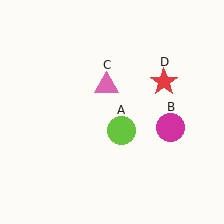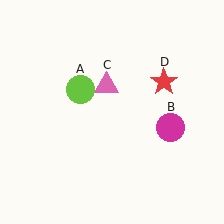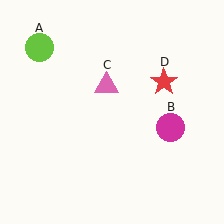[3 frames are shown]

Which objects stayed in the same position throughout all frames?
Magenta circle (object B) and pink triangle (object C) and red star (object D) remained stationary.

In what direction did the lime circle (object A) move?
The lime circle (object A) moved up and to the left.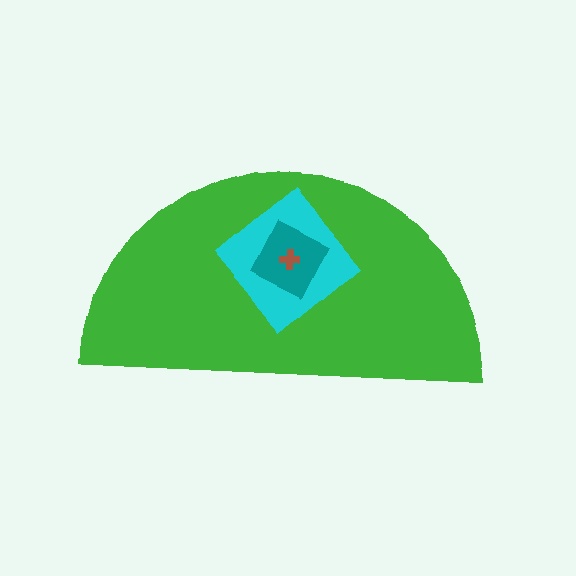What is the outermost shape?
The green semicircle.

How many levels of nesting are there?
4.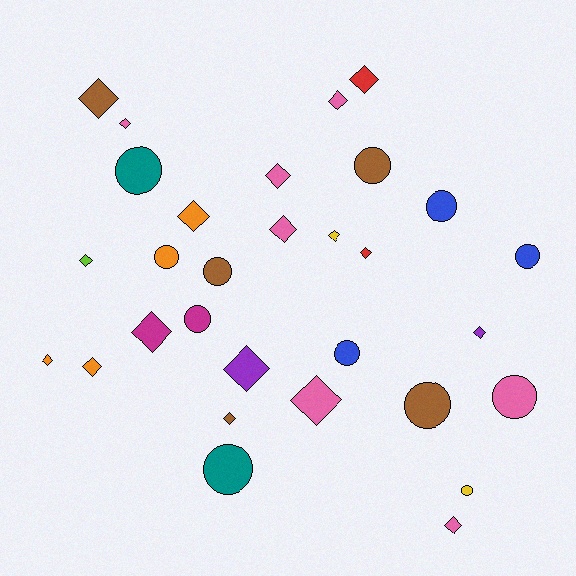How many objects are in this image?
There are 30 objects.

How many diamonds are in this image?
There are 18 diamonds.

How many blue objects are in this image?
There are 3 blue objects.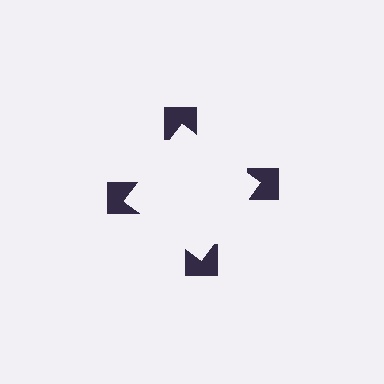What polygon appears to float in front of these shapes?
An illusory square — its edges are inferred from the aligned wedge cuts in the notched squares, not physically drawn.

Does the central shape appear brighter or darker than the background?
It typically appears slightly brighter than the background, even though no actual brightness change is drawn.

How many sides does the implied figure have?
4 sides.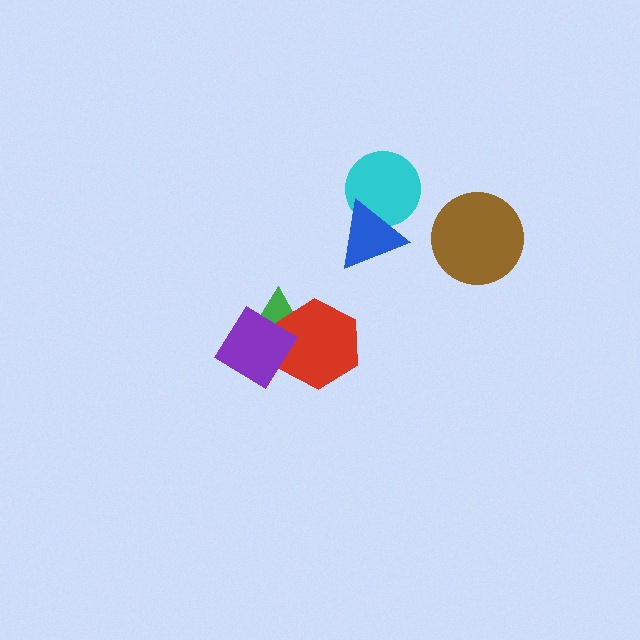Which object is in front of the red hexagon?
The purple diamond is in front of the red hexagon.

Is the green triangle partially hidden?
Yes, it is partially covered by another shape.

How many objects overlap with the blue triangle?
1 object overlaps with the blue triangle.